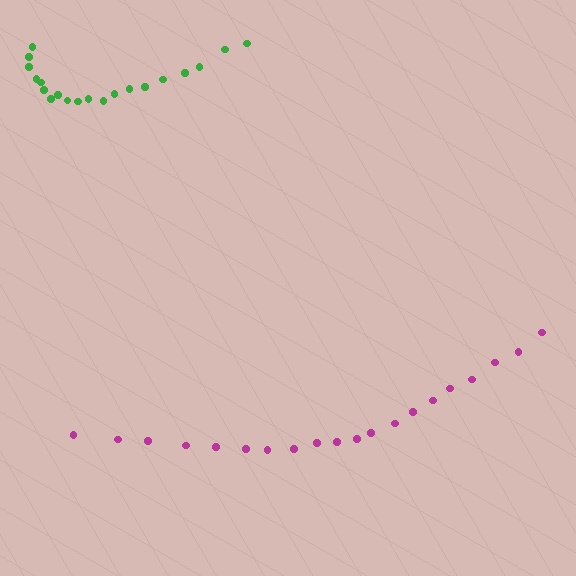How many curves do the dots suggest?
There are 2 distinct paths.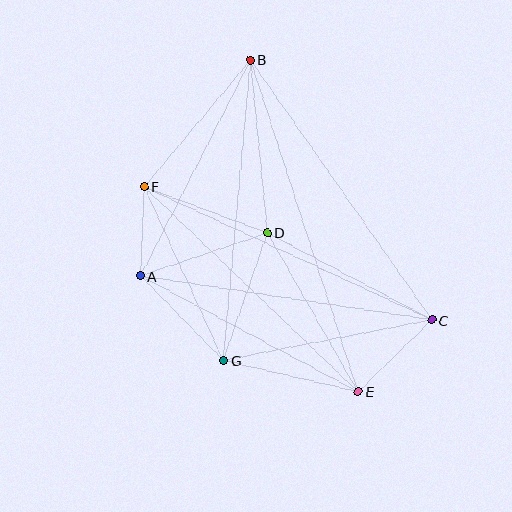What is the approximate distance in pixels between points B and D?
The distance between B and D is approximately 174 pixels.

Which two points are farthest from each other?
Points B and E are farthest from each other.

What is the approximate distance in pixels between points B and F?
The distance between B and F is approximately 166 pixels.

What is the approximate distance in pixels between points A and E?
The distance between A and E is approximately 247 pixels.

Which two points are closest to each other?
Points A and F are closest to each other.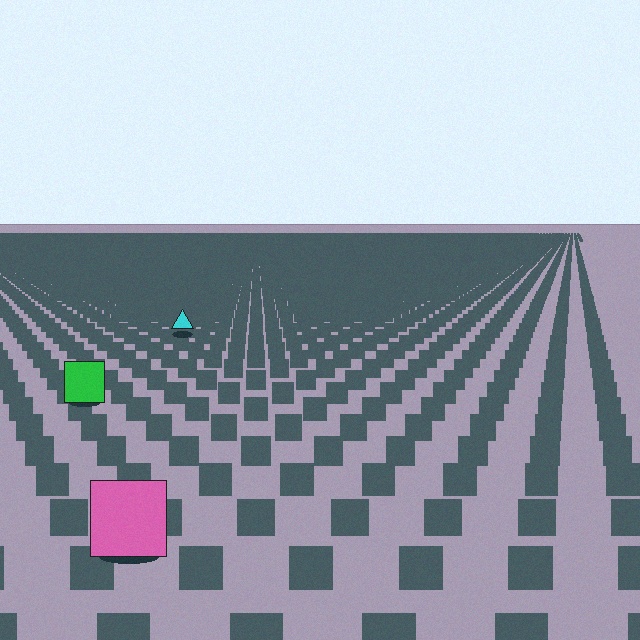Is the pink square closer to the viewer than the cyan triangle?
Yes. The pink square is closer — you can tell from the texture gradient: the ground texture is coarser near it.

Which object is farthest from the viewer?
The cyan triangle is farthest from the viewer. It appears smaller and the ground texture around it is denser.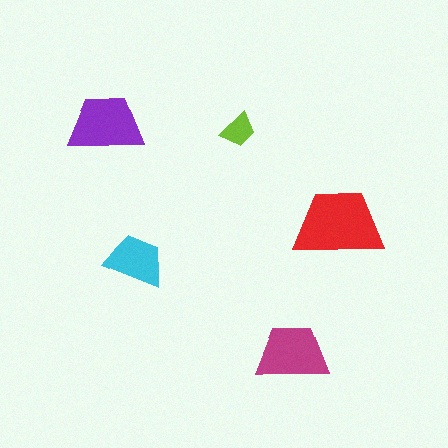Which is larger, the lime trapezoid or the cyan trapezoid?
The cyan one.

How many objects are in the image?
There are 5 objects in the image.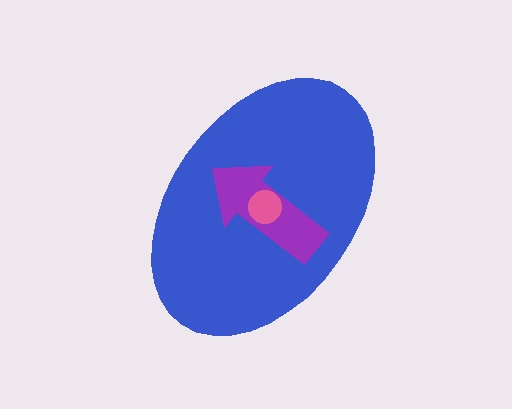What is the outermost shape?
The blue ellipse.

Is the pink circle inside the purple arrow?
Yes.